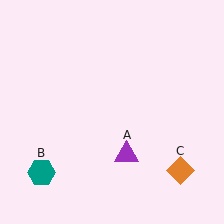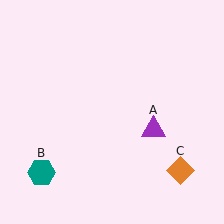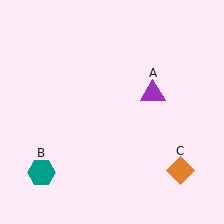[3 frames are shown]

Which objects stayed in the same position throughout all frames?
Teal hexagon (object B) and orange diamond (object C) remained stationary.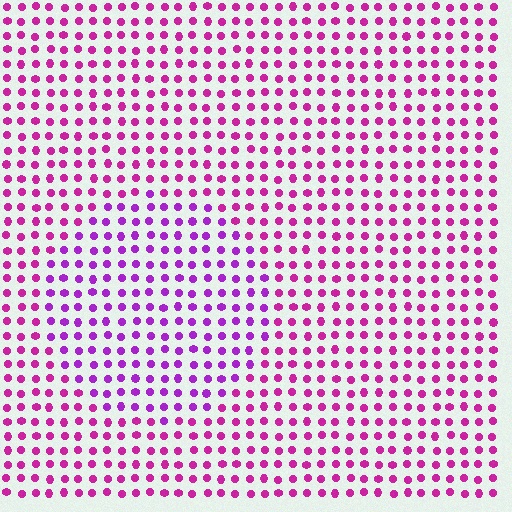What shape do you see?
I see a circle.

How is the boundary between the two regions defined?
The boundary is defined purely by a slight shift in hue (about 28 degrees). Spacing, size, and orientation are identical on both sides.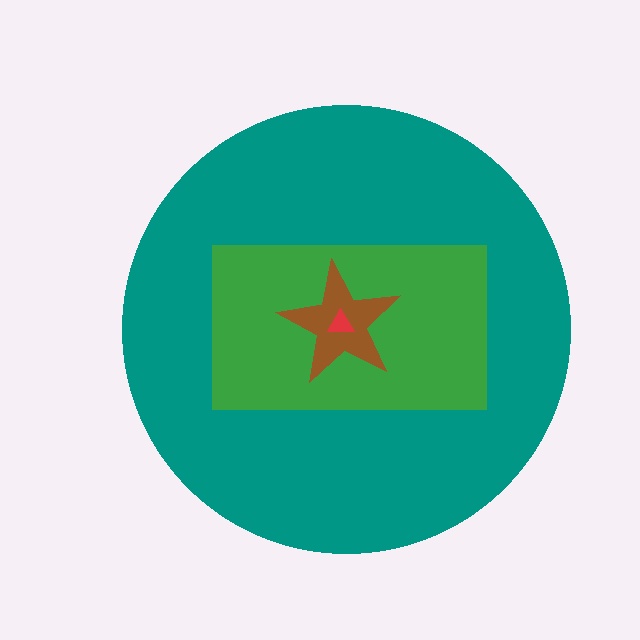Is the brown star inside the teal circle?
Yes.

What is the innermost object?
The red triangle.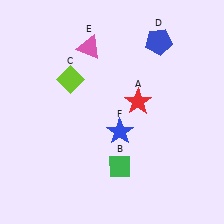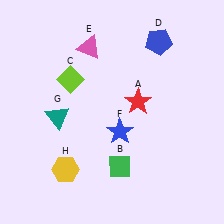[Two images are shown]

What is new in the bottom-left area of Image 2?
A teal triangle (G) was added in the bottom-left area of Image 2.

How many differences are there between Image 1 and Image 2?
There are 2 differences between the two images.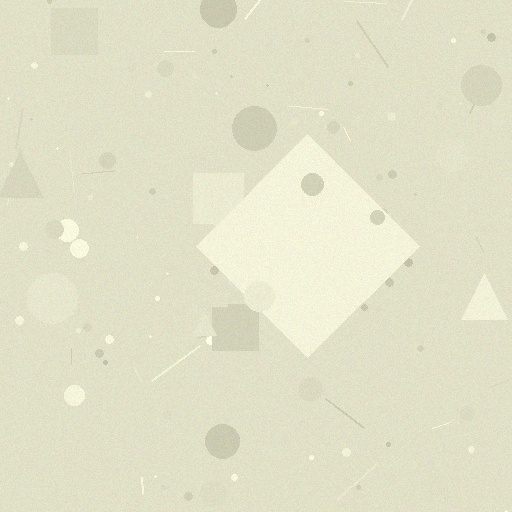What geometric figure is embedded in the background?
A diamond is embedded in the background.